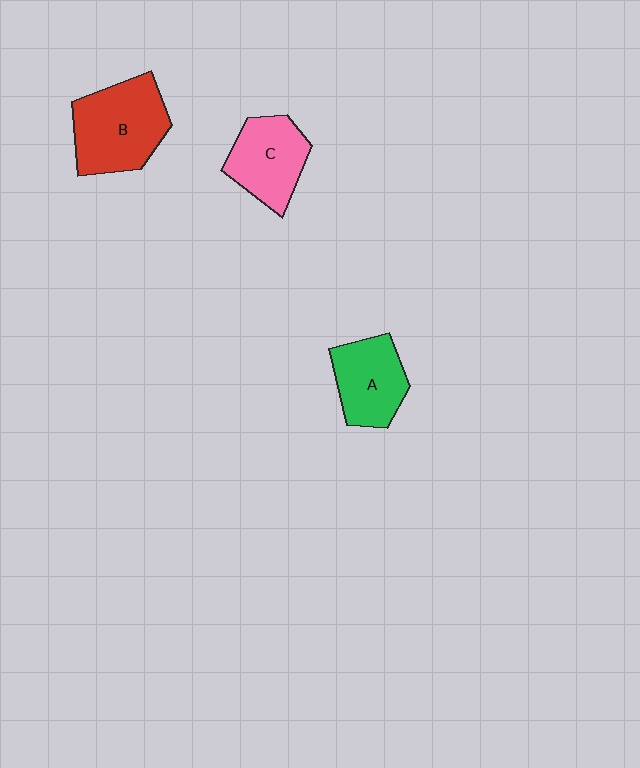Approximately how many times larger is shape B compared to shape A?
Approximately 1.4 times.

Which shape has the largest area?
Shape B (red).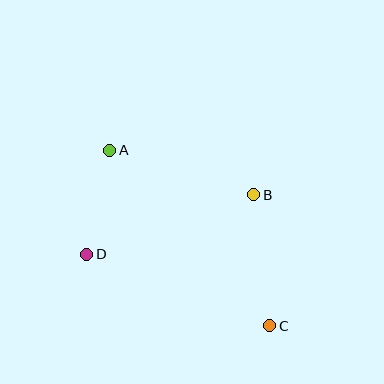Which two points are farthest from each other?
Points A and C are farthest from each other.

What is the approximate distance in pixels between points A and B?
The distance between A and B is approximately 151 pixels.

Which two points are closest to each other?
Points A and D are closest to each other.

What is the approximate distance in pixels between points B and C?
The distance between B and C is approximately 132 pixels.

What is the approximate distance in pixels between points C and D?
The distance between C and D is approximately 197 pixels.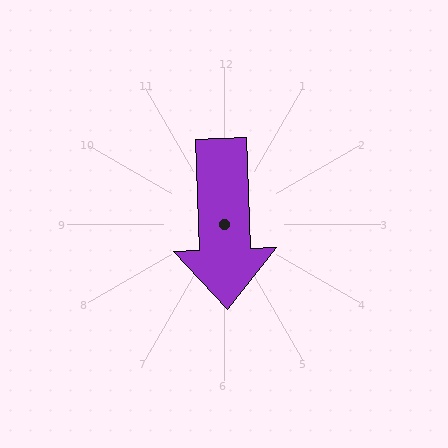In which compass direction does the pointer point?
South.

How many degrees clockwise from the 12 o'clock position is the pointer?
Approximately 178 degrees.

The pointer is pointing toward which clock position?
Roughly 6 o'clock.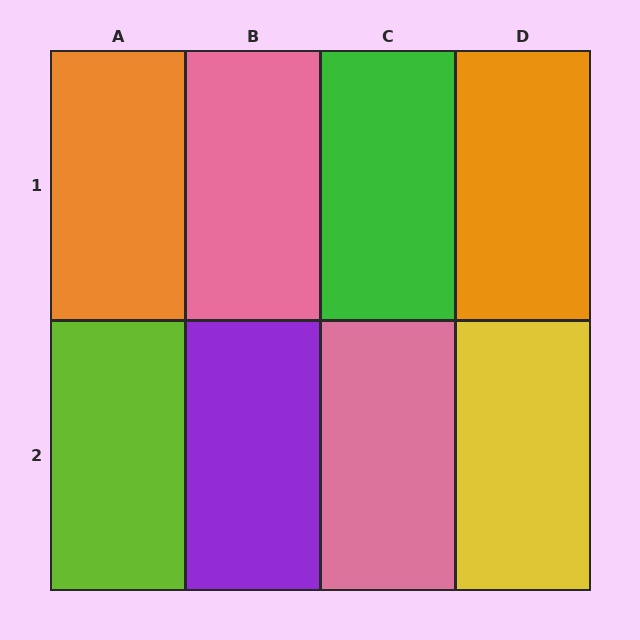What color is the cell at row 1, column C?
Green.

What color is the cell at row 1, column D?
Orange.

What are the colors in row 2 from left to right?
Lime, purple, pink, yellow.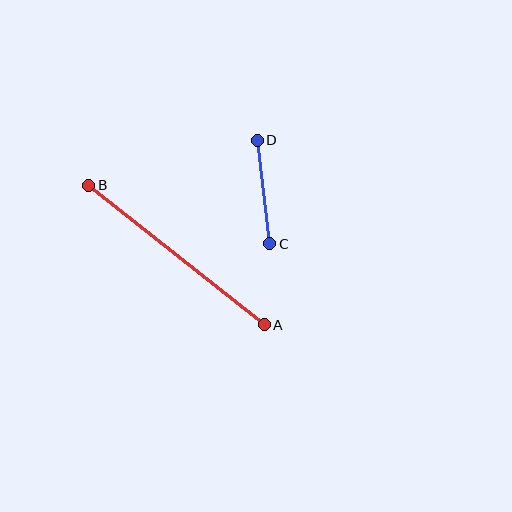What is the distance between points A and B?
The distance is approximately 224 pixels.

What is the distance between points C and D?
The distance is approximately 104 pixels.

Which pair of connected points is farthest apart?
Points A and B are farthest apart.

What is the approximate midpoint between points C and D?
The midpoint is at approximately (263, 192) pixels.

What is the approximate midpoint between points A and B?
The midpoint is at approximately (177, 255) pixels.